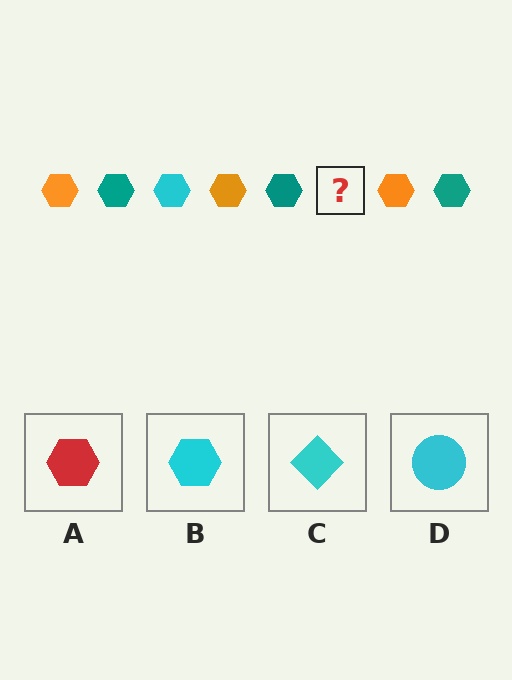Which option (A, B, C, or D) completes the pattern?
B.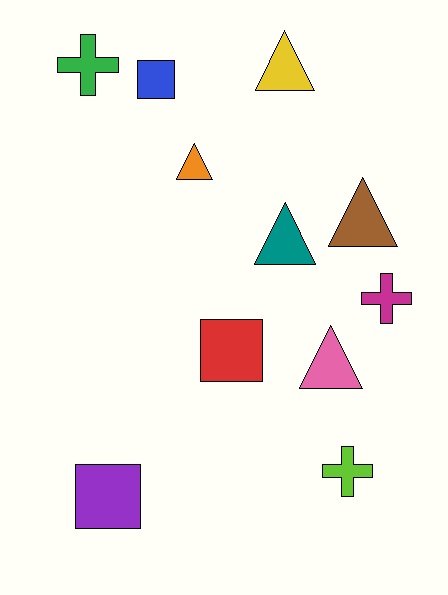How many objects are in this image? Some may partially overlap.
There are 11 objects.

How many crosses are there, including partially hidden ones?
There are 3 crosses.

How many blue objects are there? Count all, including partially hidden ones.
There is 1 blue object.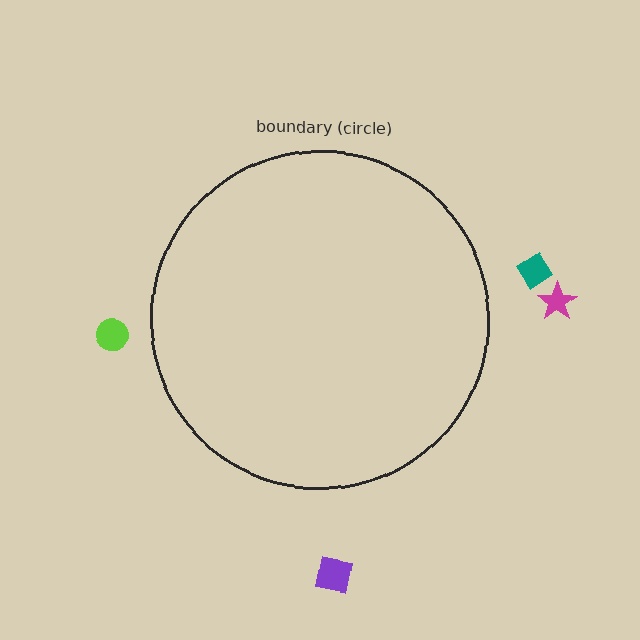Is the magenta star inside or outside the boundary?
Outside.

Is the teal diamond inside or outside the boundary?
Outside.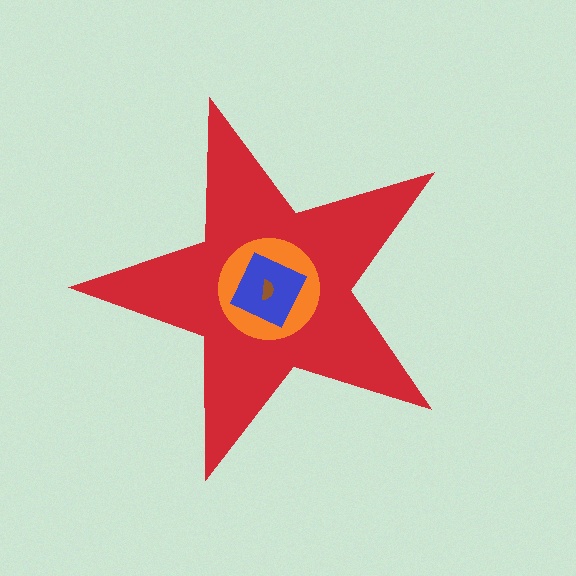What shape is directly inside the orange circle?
The blue diamond.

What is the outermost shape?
The red star.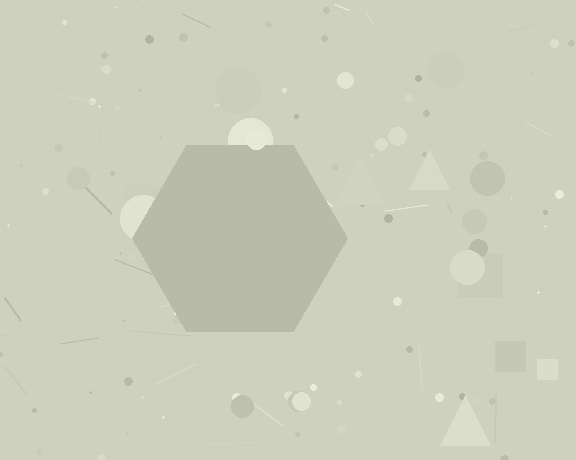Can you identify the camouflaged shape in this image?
The camouflaged shape is a hexagon.